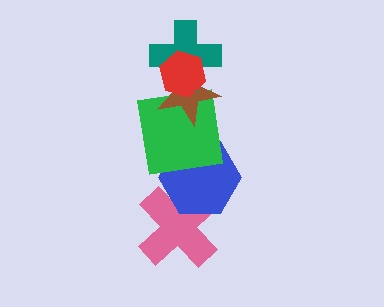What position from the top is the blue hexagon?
The blue hexagon is 5th from the top.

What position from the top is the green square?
The green square is 4th from the top.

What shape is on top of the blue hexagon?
The green square is on top of the blue hexagon.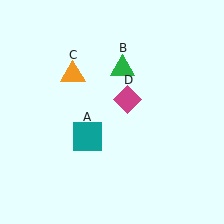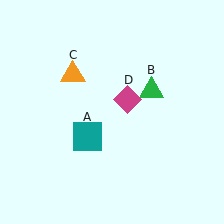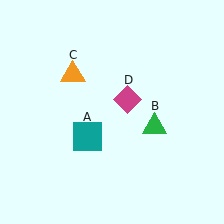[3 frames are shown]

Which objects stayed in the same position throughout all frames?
Teal square (object A) and orange triangle (object C) and magenta diamond (object D) remained stationary.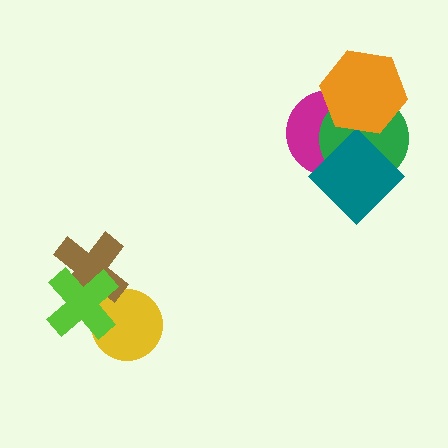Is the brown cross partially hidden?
Yes, it is partially covered by another shape.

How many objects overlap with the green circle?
3 objects overlap with the green circle.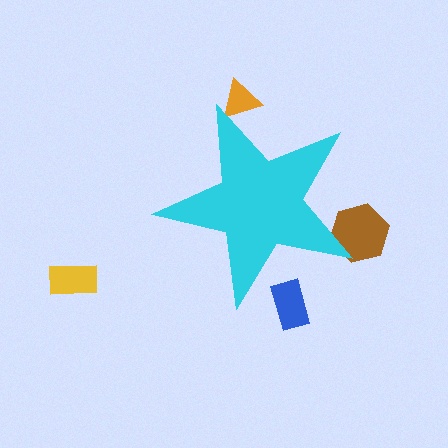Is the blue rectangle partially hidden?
Yes, the blue rectangle is partially hidden behind the cyan star.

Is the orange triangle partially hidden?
Yes, the orange triangle is partially hidden behind the cyan star.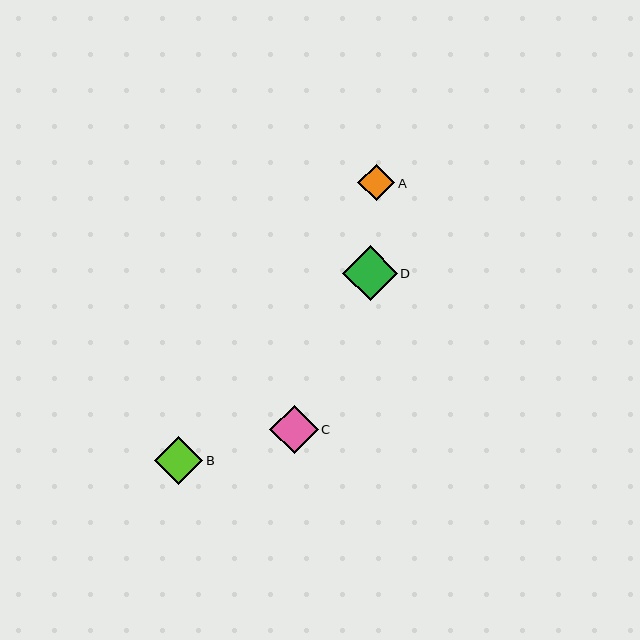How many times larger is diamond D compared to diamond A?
Diamond D is approximately 1.5 times the size of diamond A.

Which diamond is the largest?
Diamond D is the largest with a size of approximately 55 pixels.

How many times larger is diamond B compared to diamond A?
Diamond B is approximately 1.3 times the size of diamond A.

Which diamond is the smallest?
Diamond A is the smallest with a size of approximately 37 pixels.